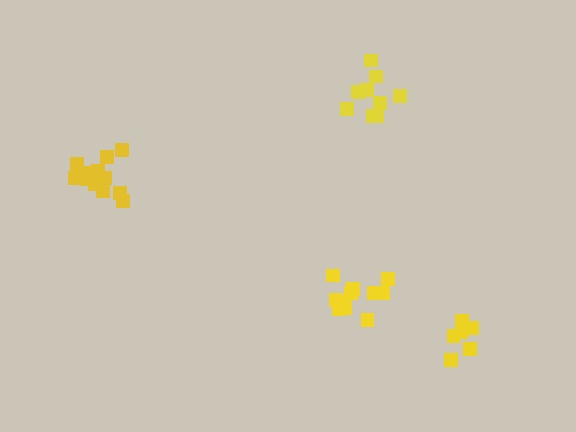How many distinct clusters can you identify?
There are 4 distinct clusters.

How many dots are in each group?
Group 1: 7 dots, Group 2: 12 dots, Group 3: 9 dots, Group 4: 12 dots (40 total).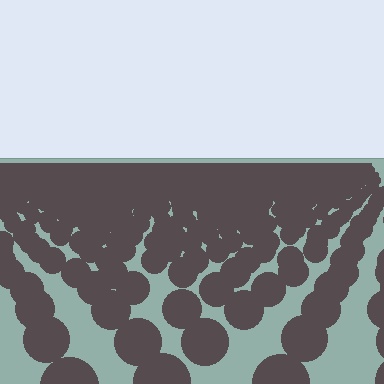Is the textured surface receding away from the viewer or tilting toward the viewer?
The surface is receding away from the viewer. Texture elements get smaller and denser toward the top.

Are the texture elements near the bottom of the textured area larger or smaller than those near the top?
Larger. Near the bottom, elements are closer to the viewer and appear at a bigger on-screen size.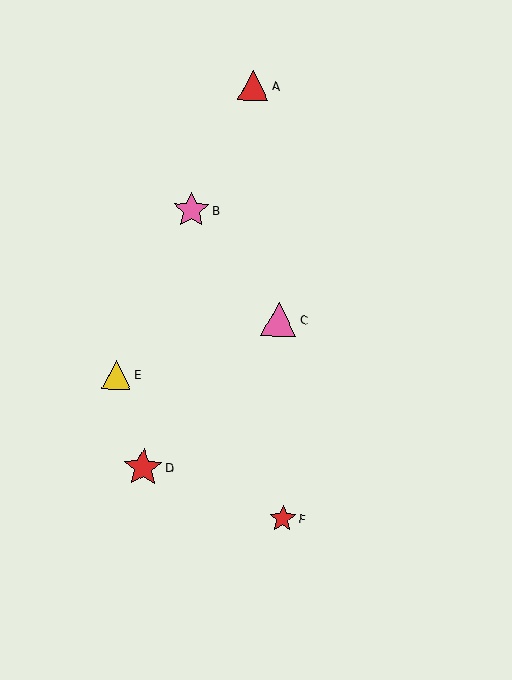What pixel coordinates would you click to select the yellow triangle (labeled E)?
Click at (116, 375) to select the yellow triangle E.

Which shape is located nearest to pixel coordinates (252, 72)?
The red triangle (labeled A) at (253, 86) is nearest to that location.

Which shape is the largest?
The red star (labeled D) is the largest.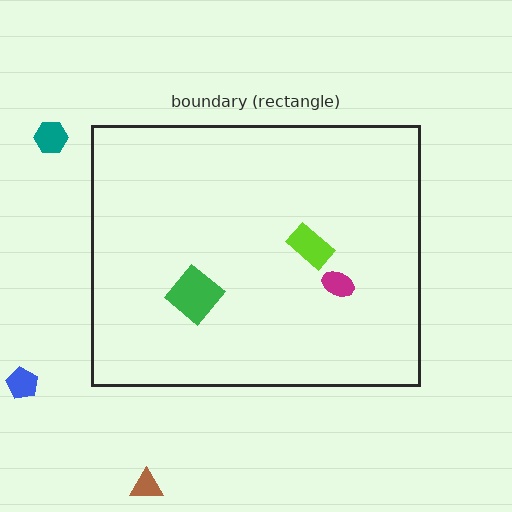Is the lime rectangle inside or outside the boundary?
Inside.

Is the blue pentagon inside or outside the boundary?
Outside.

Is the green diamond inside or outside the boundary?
Inside.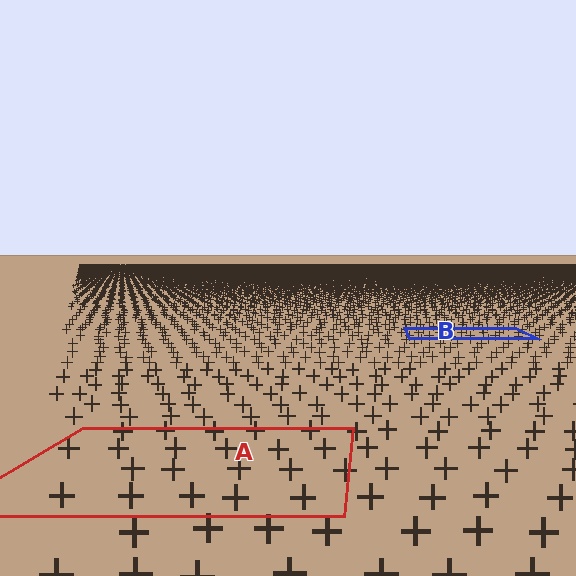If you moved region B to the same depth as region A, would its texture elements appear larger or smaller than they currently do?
They would appear larger. At a closer depth, the same texture elements are projected at a bigger on-screen size.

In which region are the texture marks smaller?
The texture marks are smaller in region B, because it is farther away.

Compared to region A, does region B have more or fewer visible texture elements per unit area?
Region B has more texture elements per unit area — they are packed more densely because it is farther away.